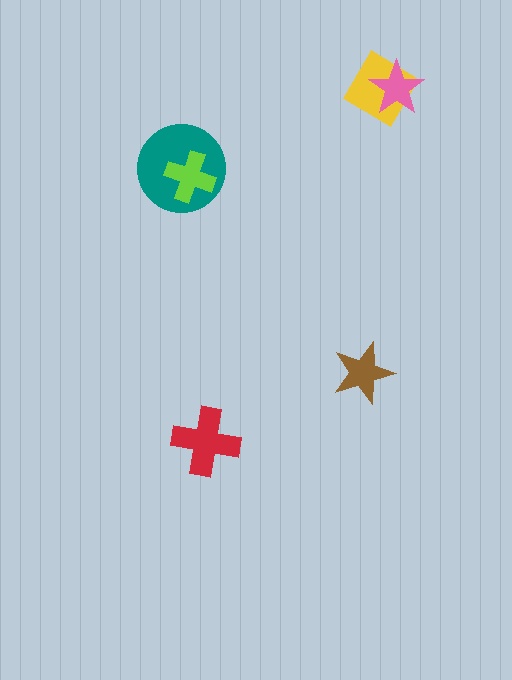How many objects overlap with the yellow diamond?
1 object overlaps with the yellow diamond.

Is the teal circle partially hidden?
Yes, it is partially covered by another shape.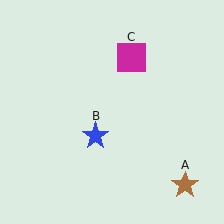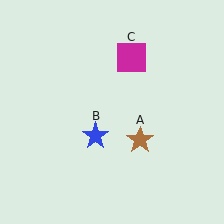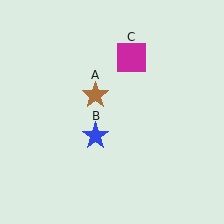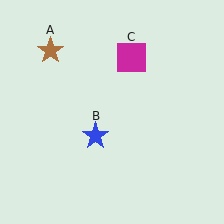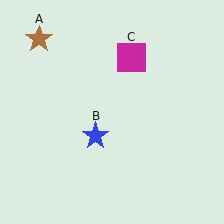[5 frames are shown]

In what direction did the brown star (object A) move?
The brown star (object A) moved up and to the left.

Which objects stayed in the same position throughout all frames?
Blue star (object B) and magenta square (object C) remained stationary.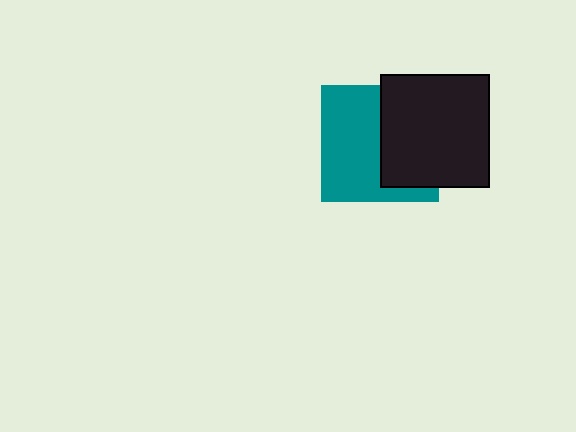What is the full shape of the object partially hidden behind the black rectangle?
The partially hidden object is a teal square.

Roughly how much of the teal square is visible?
About half of it is visible (roughly 55%).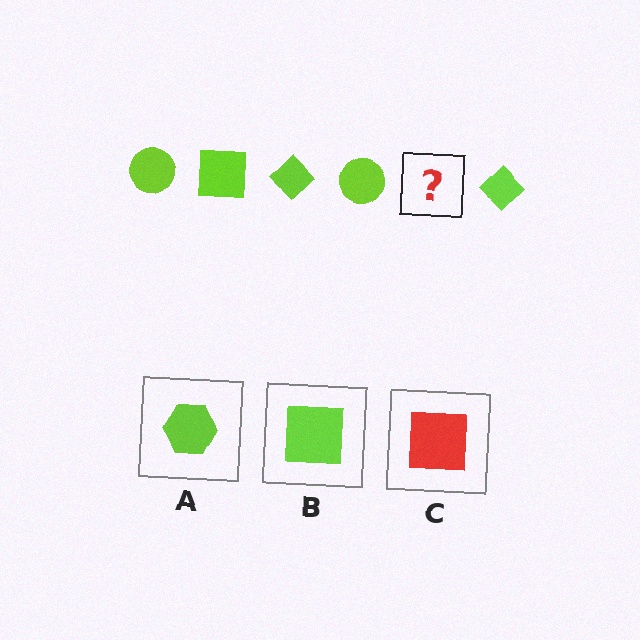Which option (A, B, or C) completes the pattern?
B.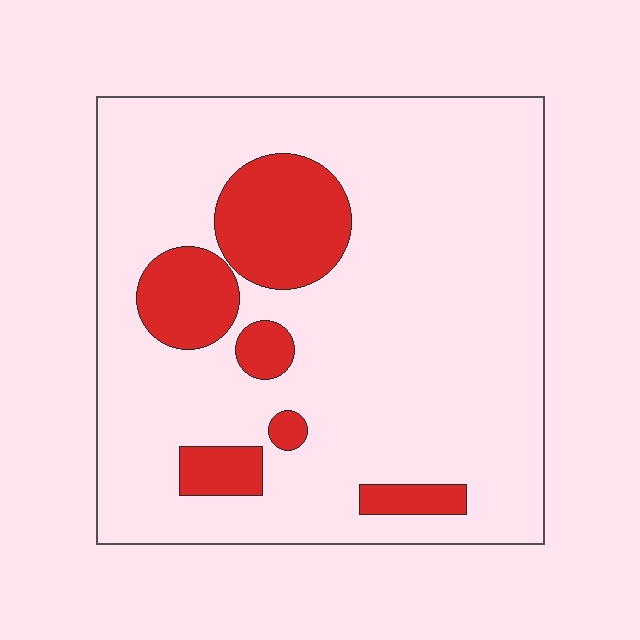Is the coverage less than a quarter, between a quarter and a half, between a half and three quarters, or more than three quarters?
Less than a quarter.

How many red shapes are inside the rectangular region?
6.